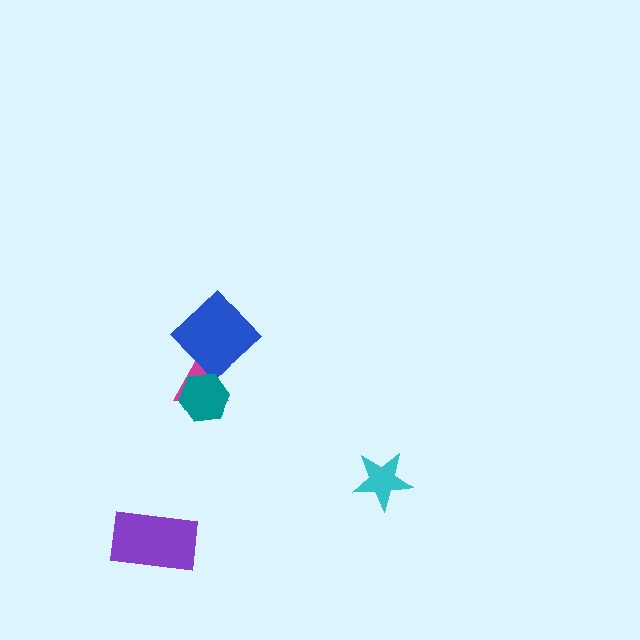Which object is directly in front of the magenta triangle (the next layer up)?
The blue diamond is directly in front of the magenta triangle.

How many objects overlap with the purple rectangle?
0 objects overlap with the purple rectangle.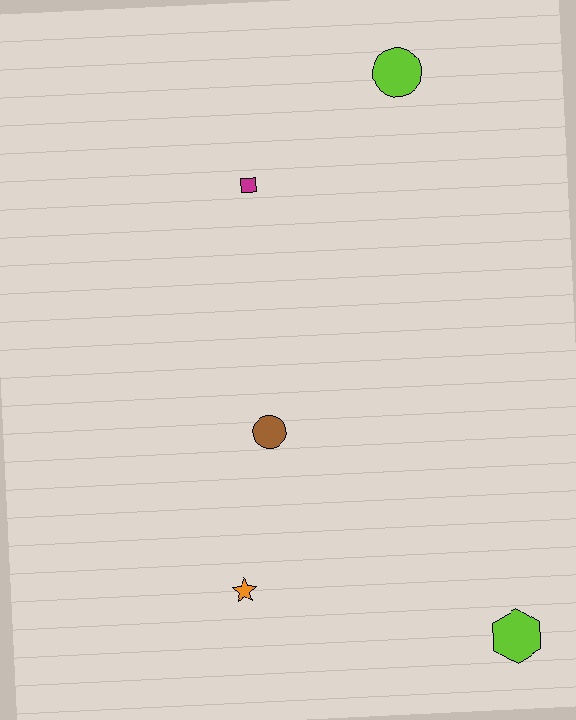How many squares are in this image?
There is 1 square.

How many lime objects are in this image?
There are 2 lime objects.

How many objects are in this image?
There are 5 objects.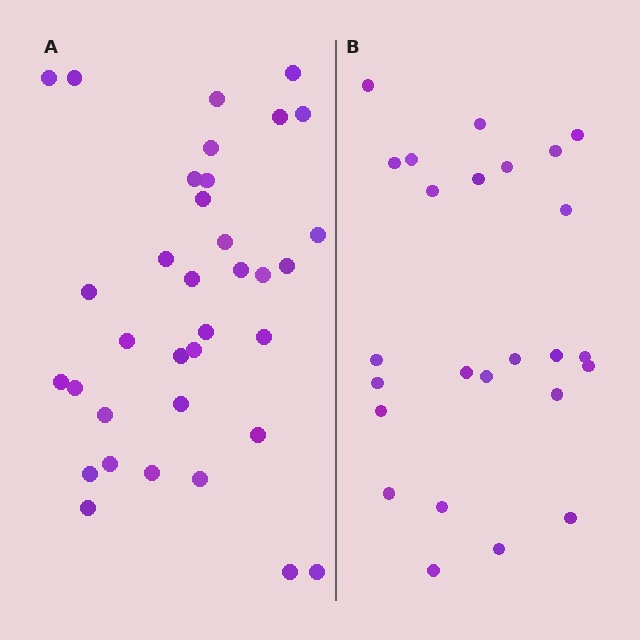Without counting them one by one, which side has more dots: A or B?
Region A (the left region) has more dots.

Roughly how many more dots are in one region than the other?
Region A has roughly 10 or so more dots than region B.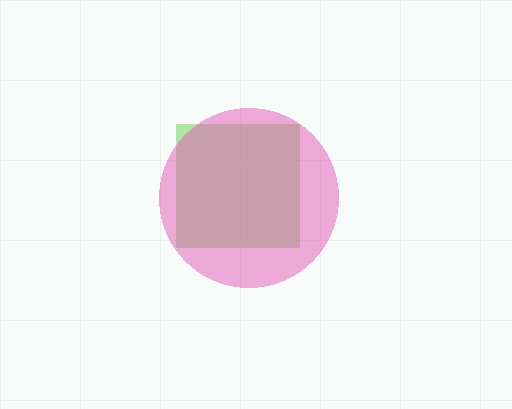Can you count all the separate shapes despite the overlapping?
Yes, there are 2 separate shapes.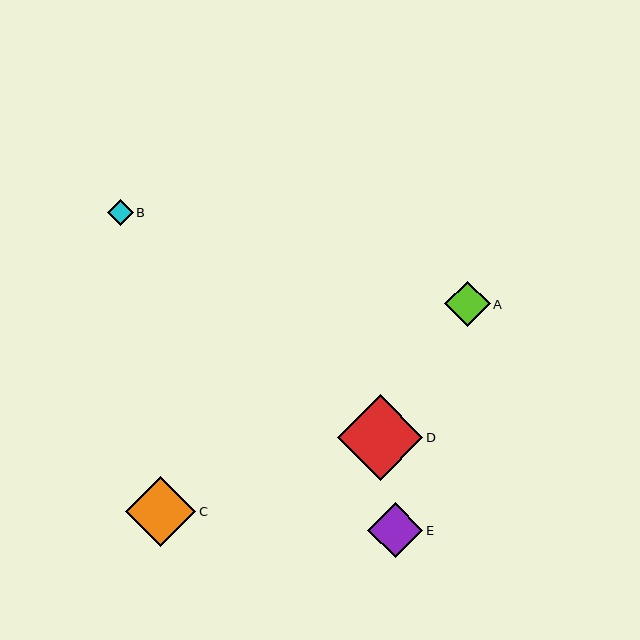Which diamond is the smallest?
Diamond B is the smallest with a size of approximately 26 pixels.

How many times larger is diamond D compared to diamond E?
Diamond D is approximately 1.5 times the size of diamond E.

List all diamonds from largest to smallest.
From largest to smallest: D, C, E, A, B.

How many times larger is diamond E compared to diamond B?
Diamond E is approximately 2.1 times the size of diamond B.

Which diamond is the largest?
Diamond D is the largest with a size of approximately 85 pixels.